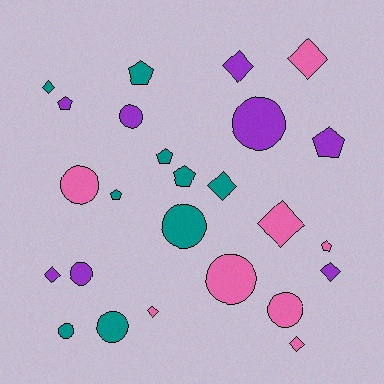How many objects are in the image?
There are 25 objects.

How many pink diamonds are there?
There are 4 pink diamonds.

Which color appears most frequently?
Teal, with 9 objects.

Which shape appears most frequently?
Diamond, with 9 objects.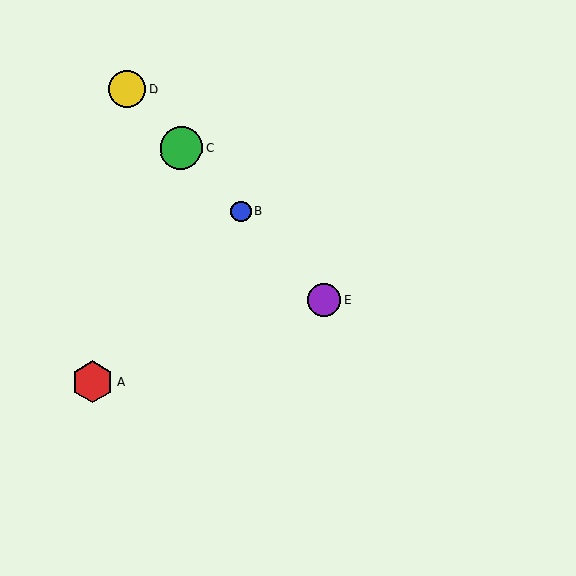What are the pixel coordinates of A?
Object A is at (92, 382).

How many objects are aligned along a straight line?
4 objects (B, C, D, E) are aligned along a straight line.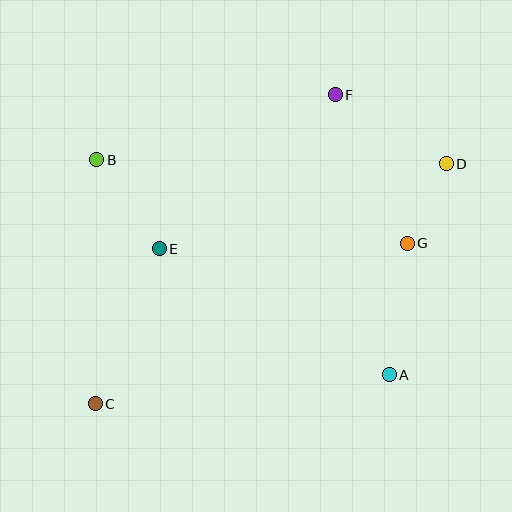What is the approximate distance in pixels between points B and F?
The distance between B and F is approximately 247 pixels.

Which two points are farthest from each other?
Points C and D are farthest from each other.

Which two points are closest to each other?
Points D and G are closest to each other.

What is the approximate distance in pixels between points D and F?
The distance between D and F is approximately 131 pixels.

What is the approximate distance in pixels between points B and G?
The distance between B and G is approximately 321 pixels.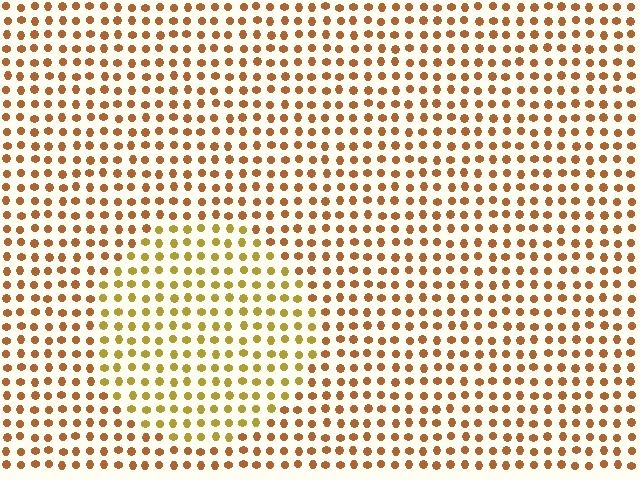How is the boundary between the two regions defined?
The boundary is defined purely by a slight shift in hue (about 29 degrees). Spacing, size, and orientation are identical on both sides.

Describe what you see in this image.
The image is filled with small brown elements in a uniform arrangement. A circle-shaped region is visible where the elements are tinted to a slightly different hue, forming a subtle color boundary.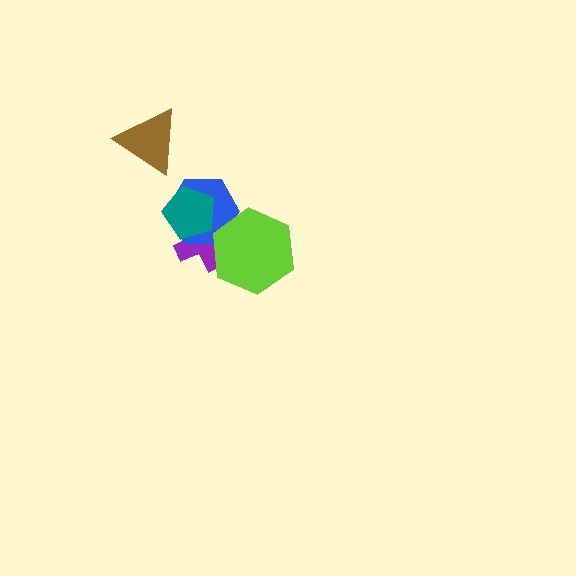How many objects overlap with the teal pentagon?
2 objects overlap with the teal pentagon.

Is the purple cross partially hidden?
Yes, it is partially covered by another shape.